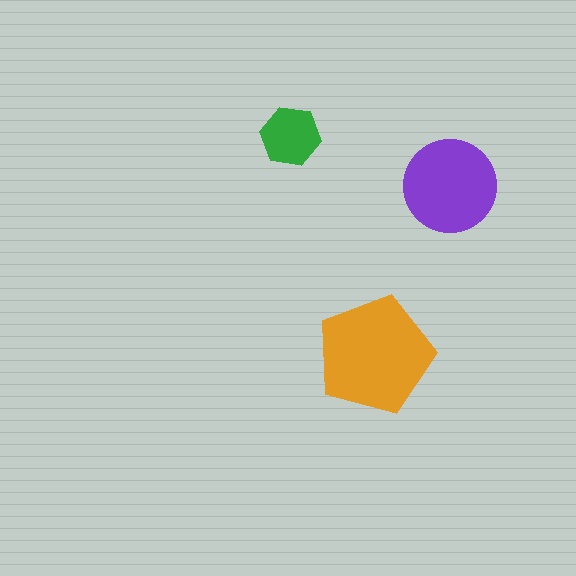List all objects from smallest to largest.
The green hexagon, the purple circle, the orange pentagon.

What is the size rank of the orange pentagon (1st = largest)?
1st.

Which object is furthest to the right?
The purple circle is rightmost.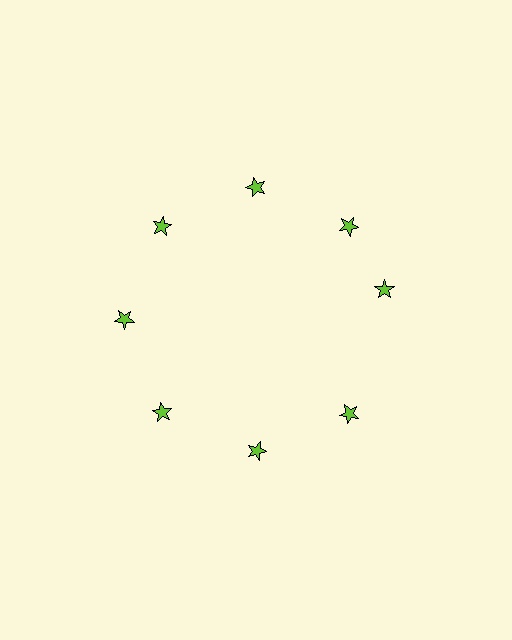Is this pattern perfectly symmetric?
No. The 8 lime stars are arranged in a ring, but one element near the 3 o'clock position is rotated out of alignment along the ring, breaking the 8-fold rotational symmetry.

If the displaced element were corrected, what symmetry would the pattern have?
It would have 8-fold rotational symmetry — the pattern would map onto itself every 45 degrees.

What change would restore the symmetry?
The symmetry would be restored by rotating it back into even spacing with its neighbors so that all 8 stars sit at equal angles and equal distance from the center.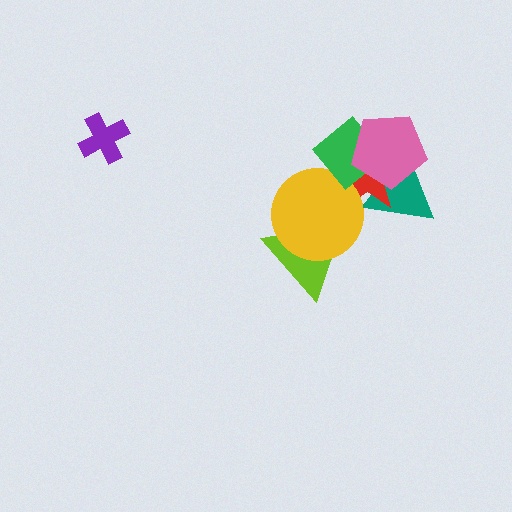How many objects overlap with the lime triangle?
1 object overlaps with the lime triangle.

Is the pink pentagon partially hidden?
No, no other shape covers it.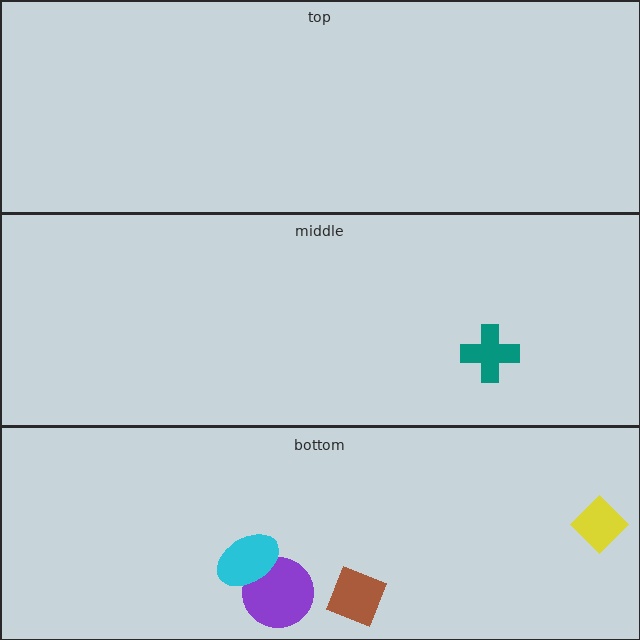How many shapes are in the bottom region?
4.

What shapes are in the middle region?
The teal cross.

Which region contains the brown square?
The bottom region.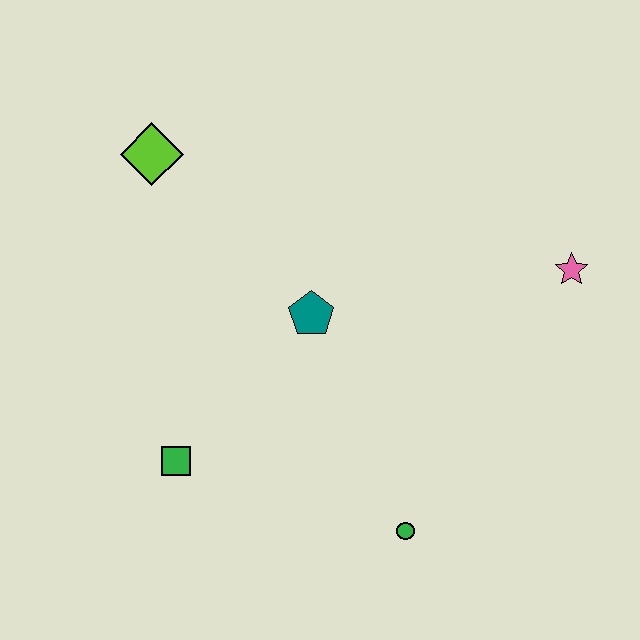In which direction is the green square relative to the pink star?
The green square is to the left of the pink star.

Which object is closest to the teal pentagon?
The green square is closest to the teal pentagon.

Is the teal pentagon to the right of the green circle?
No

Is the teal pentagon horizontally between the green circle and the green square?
Yes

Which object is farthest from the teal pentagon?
The pink star is farthest from the teal pentagon.